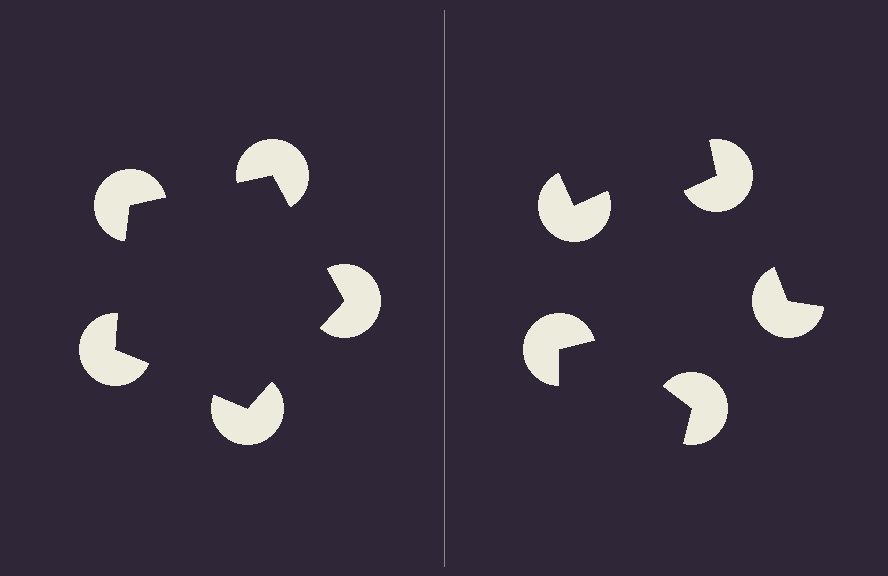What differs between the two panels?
The pac-man discs are positioned identically on both sides; only the wedge orientations differ. On the left they align to a pentagon; on the right they are misaligned.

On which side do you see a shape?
An illusory pentagon appears on the left side. On the right side the wedge cuts are rotated, so no coherent shape forms.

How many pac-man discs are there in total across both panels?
10 — 5 on each side.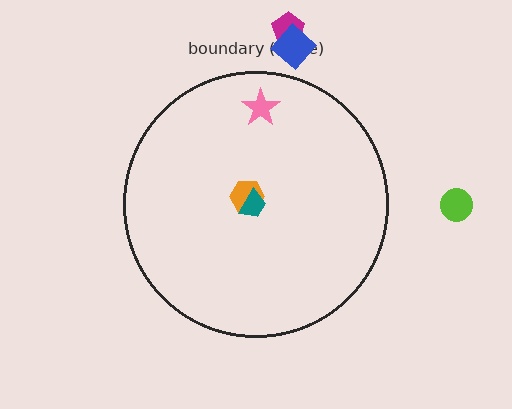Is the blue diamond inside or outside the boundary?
Outside.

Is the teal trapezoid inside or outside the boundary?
Inside.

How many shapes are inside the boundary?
3 inside, 3 outside.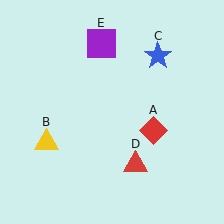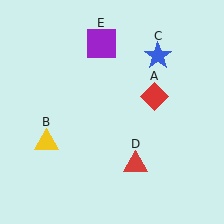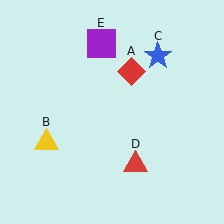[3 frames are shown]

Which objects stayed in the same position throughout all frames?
Yellow triangle (object B) and blue star (object C) and red triangle (object D) and purple square (object E) remained stationary.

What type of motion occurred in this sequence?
The red diamond (object A) rotated counterclockwise around the center of the scene.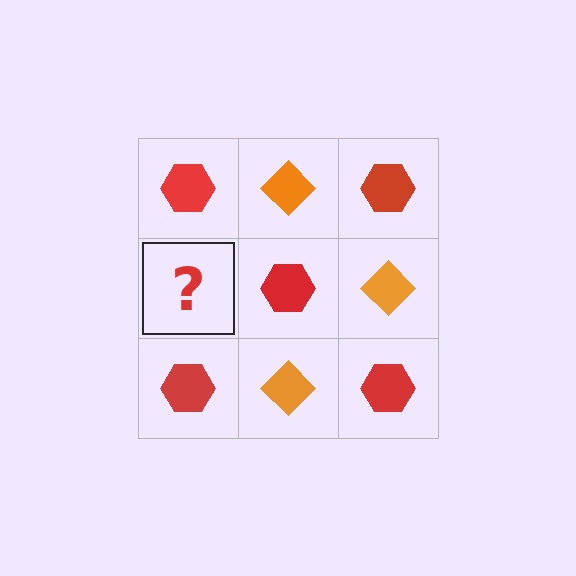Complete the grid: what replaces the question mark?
The question mark should be replaced with an orange diamond.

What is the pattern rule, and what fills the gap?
The rule is that it alternates red hexagon and orange diamond in a checkerboard pattern. The gap should be filled with an orange diamond.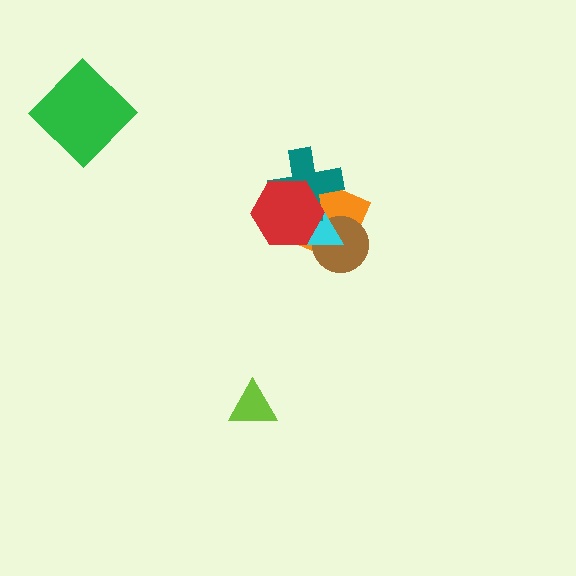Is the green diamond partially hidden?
No, no other shape covers it.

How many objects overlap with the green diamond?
0 objects overlap with the green diamond.